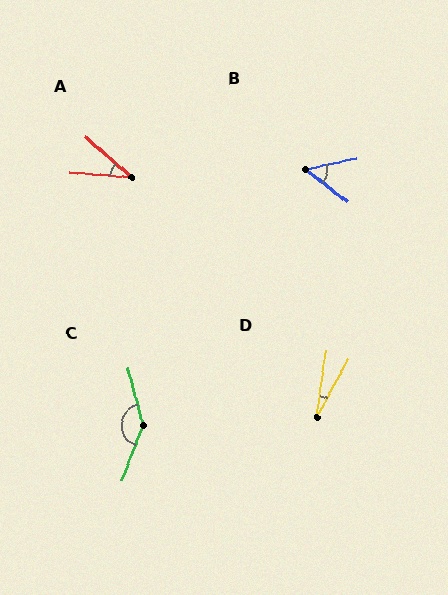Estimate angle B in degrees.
Approximately 51 degrees.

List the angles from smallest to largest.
D (20°), A (37°), B (51°), C (144°).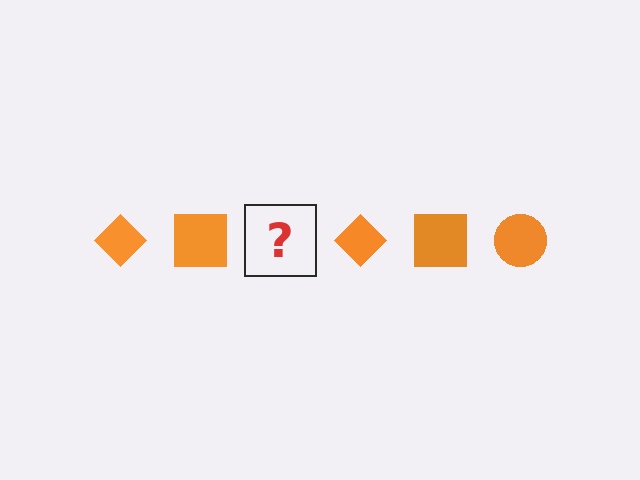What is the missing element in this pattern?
The missing element is an orange circle.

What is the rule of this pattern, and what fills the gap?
The rule is that the pattern cycles through diamond, square, circle shapes in orange. The gap should be filled with an orange circle.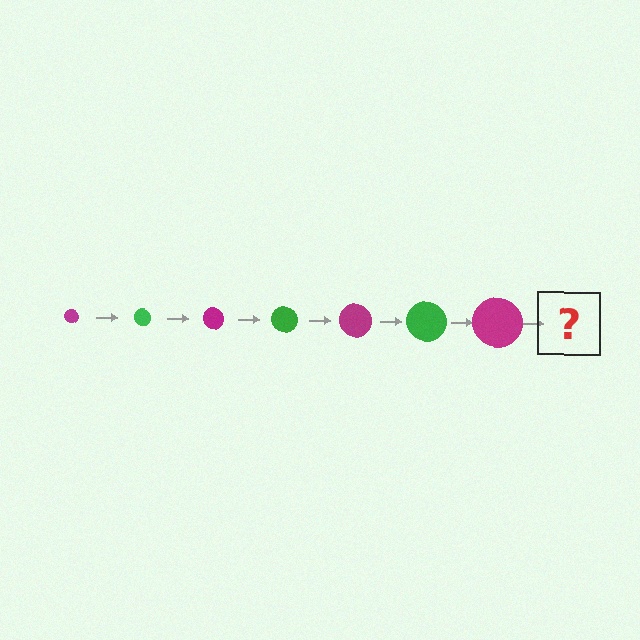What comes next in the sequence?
The next element should be a green circle, larger than the previous one.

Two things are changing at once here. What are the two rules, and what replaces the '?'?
The two rules are that the circle grows larger each step and the color cycles through magenta and green. The '?' should be a green circle, larger than the previous one.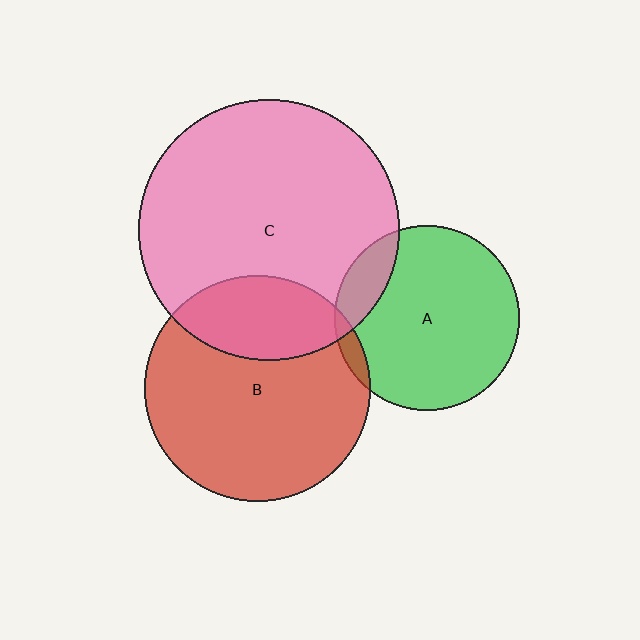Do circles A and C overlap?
Yes.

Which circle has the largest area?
Circle C (pink).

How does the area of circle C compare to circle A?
Approximately 2.0 times.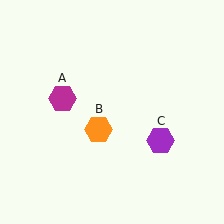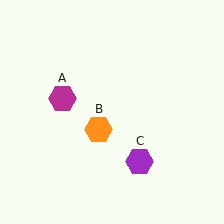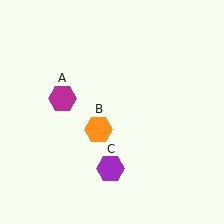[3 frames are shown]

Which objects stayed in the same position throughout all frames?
Magenta hexagon (object A) and orange hexagon (object B) remained stationary.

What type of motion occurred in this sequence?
The purple hexagon (object C) rotated clockwise around the center of the scene.